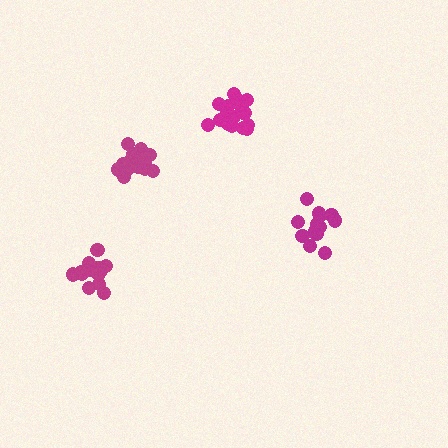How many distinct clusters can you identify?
There are 4 distinct clusters.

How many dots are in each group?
Group 1: 18 dots, Group 2: 18 dots, Group 3: 15 dots, Group 4: 17 dots (68 total).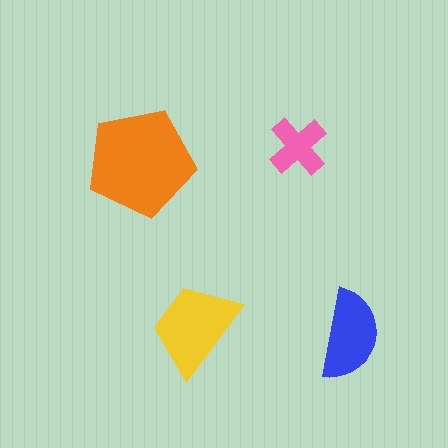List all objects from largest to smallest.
The orange pentagon, the yellow trapezoid, the blue semicircle, the pink cross.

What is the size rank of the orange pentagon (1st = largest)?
1st.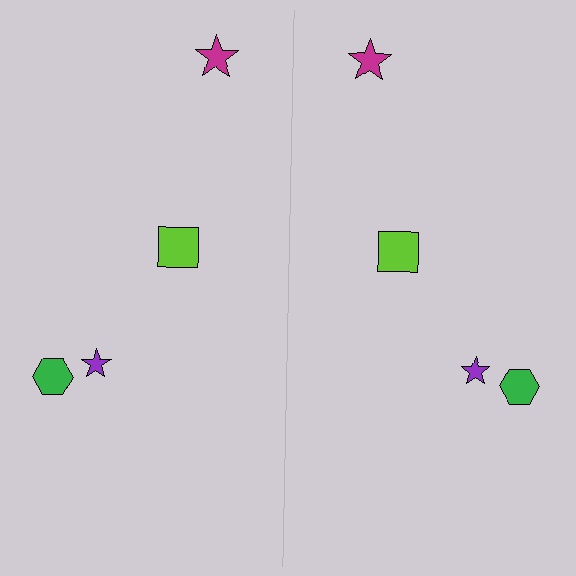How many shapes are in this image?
There are 8 shapes in this image.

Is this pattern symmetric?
Yes, this pattern has bilateral (reflection) symmetry.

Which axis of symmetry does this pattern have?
The pattern has a vertical axis of symmetry running through the center of the image.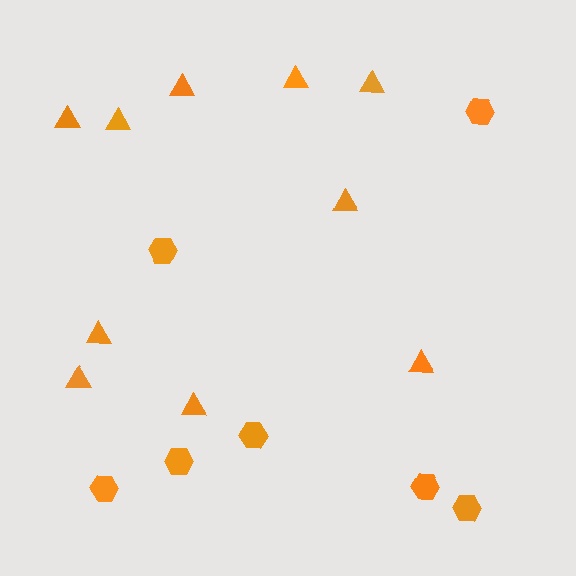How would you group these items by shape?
There are 2 groups: one group of triangles (10) and one group of hexagons (7).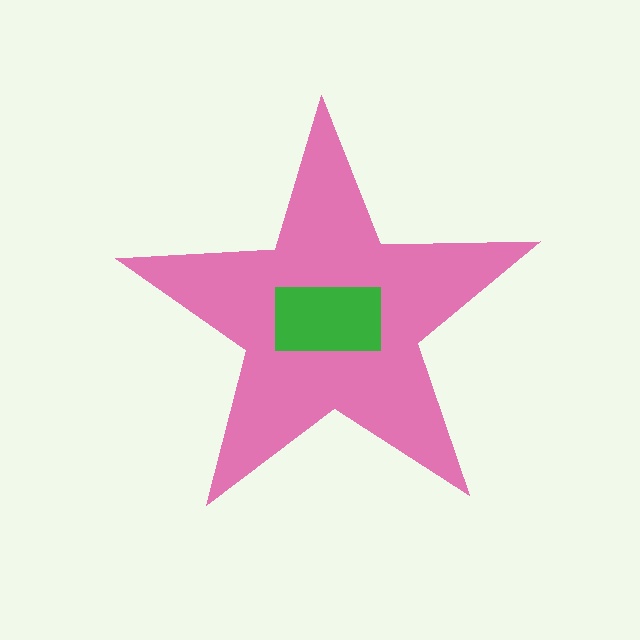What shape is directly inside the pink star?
The green rectangle.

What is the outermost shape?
The pink star.